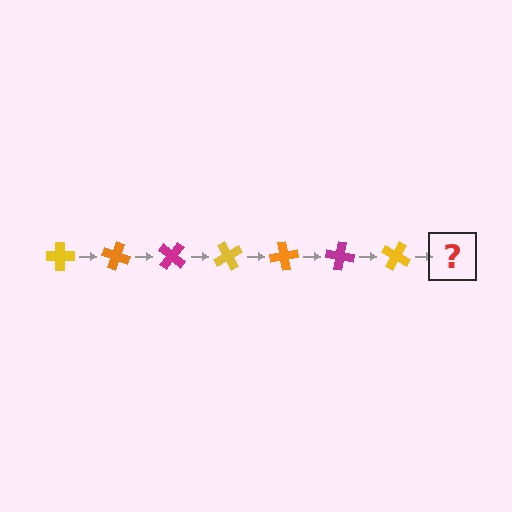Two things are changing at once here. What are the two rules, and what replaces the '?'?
The two rules are that it rotates 20 degrees each step and the color cycles through yellow, orange, and magenta. The '?' should be an orange cross, rotated 140 degrees from the start.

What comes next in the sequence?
The next element should be an orange cross, rotated 140 degrees from the start.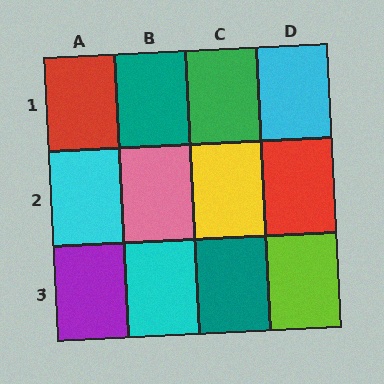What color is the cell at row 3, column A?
Purple.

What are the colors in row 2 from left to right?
Cyan, pink, yellow, red.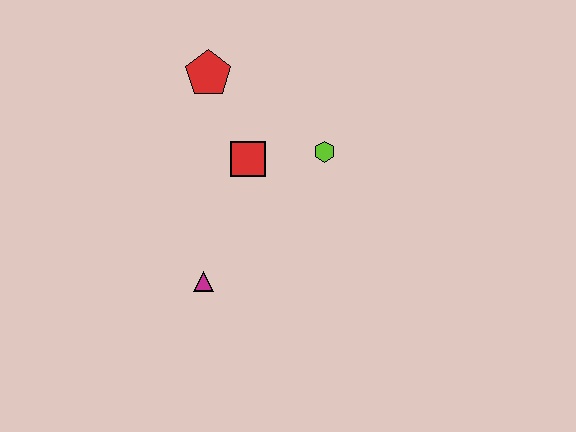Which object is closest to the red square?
The lime hexagon is closest to the red square.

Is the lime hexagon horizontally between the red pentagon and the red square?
No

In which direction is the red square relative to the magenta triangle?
The red square is above the magenta triangle.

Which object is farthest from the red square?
The magenta triangle is farthest from the red square.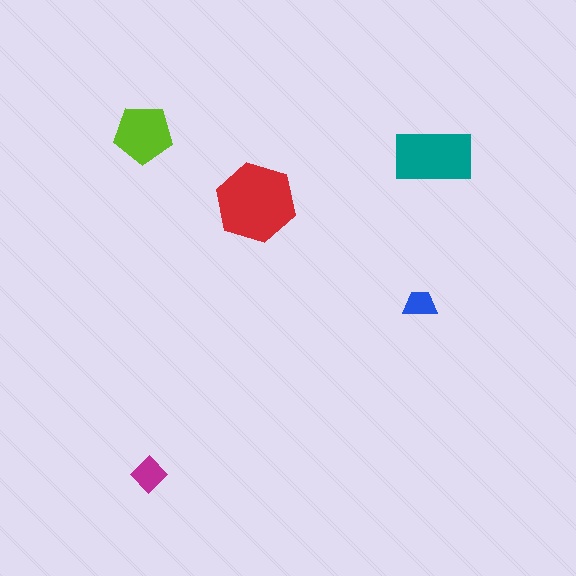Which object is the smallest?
The blue trapezoid.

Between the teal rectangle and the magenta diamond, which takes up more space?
The teal rectangle.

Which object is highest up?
The lime pentagon is topmost.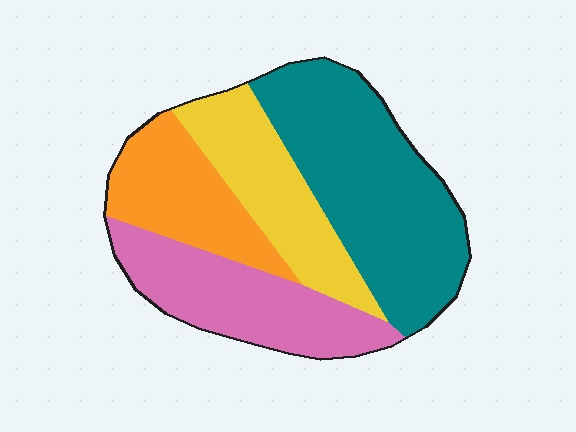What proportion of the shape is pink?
Pink covers roughly 25% of the shape.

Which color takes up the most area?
Teal, at roughly 40%.